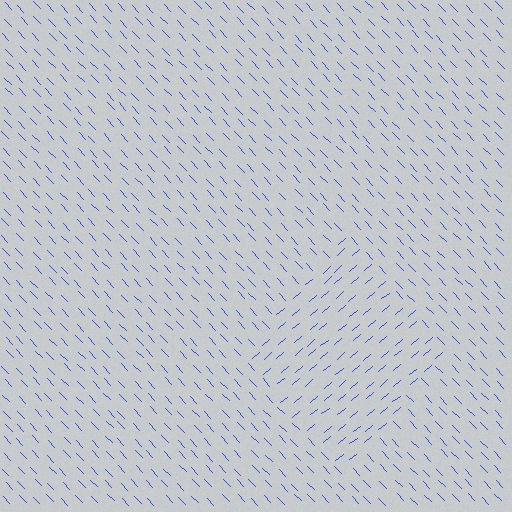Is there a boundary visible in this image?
Yes, there is a texture boundary formed by a change in line orientation.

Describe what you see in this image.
The image is filled with small blue line segments. A diamond region in the image has lines oriented differently from the surrounding lines, creating a visible texture boundary.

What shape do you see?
I see a diamond.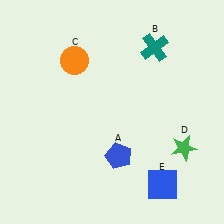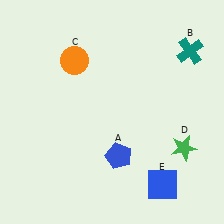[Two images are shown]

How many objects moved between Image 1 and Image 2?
1 object moved between the two images.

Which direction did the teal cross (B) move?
The teal cross (B) moved right.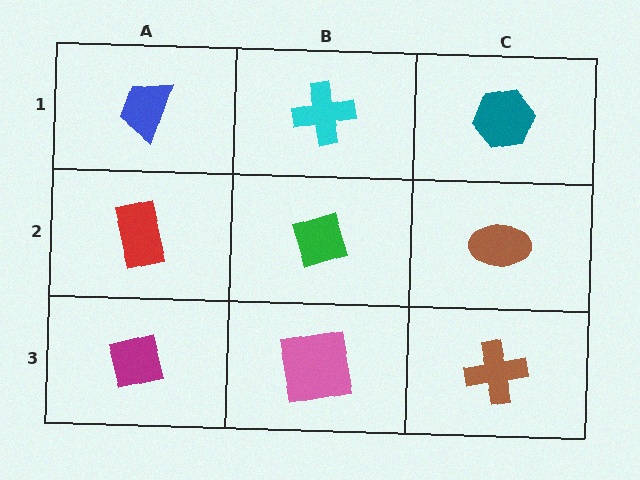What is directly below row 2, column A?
A magenta square.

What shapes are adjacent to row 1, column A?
A red rectangle (row 2, column A), a cyan cross (row 1, column B).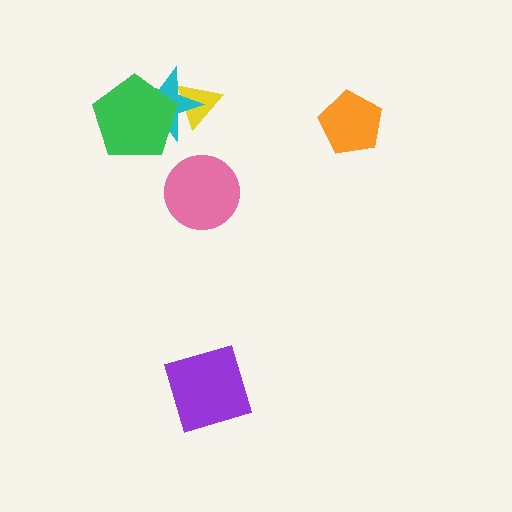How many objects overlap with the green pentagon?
2 objects overlap with the green pentagon.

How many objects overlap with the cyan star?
2 objects overlap with the cyan star.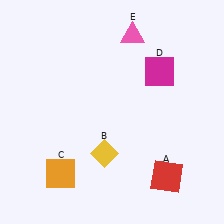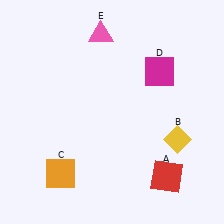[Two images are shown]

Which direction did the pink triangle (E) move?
The pink triangle (E) moved left.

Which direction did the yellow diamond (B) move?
The yellow diamond (B) moved right.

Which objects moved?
The objects that moved are: the yellow diamond (B), the pink triangle (E).